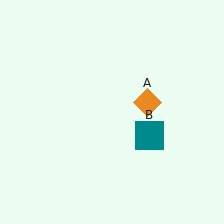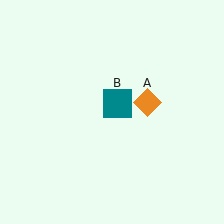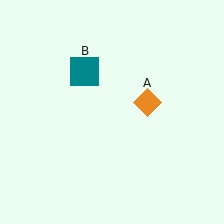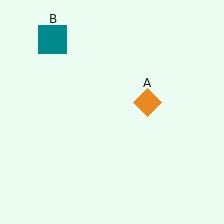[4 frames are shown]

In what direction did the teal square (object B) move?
The teal square (object B) moved up and to the left.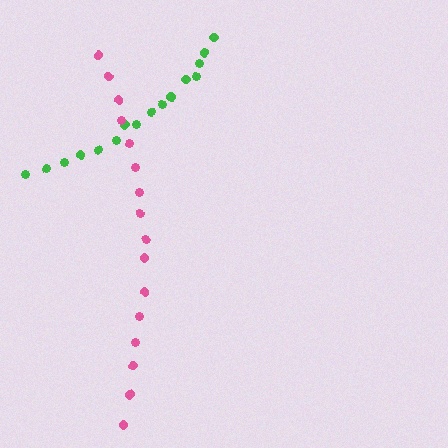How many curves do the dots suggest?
There are 2 distinct paths.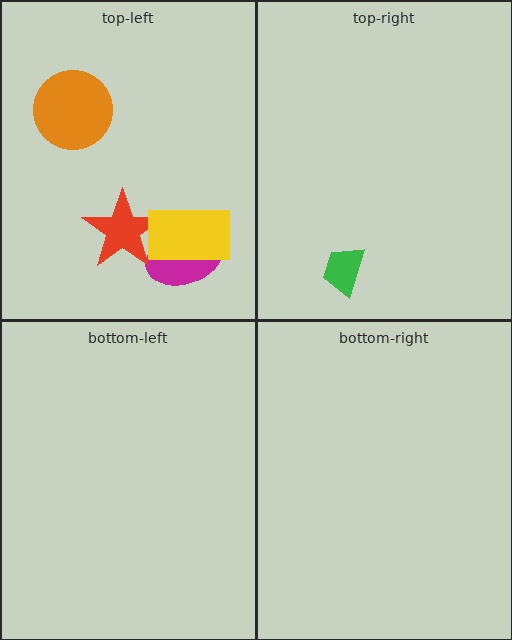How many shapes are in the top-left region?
4.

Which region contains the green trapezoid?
The top-right region.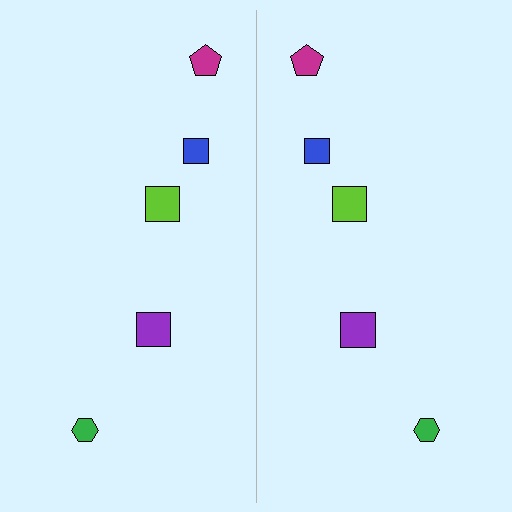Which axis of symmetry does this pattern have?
The pattern has a vertical axis of symmetry running through the center of the image.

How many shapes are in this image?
There are 10 shapes in this image.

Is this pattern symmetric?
Yes, this pattern has bilateral (reflection) symmetry.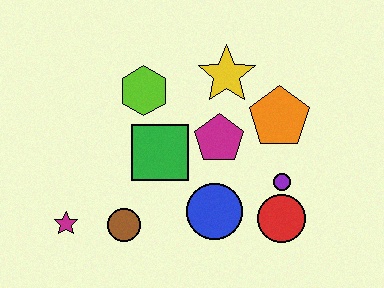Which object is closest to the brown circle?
The magenta star is closest to the brown circle.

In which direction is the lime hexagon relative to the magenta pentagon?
The lime hexagon is to the left of the magenta pentagon.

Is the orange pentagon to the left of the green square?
No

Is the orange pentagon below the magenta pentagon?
No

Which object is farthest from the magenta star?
The orange pentagon is farthest from the magenta star.